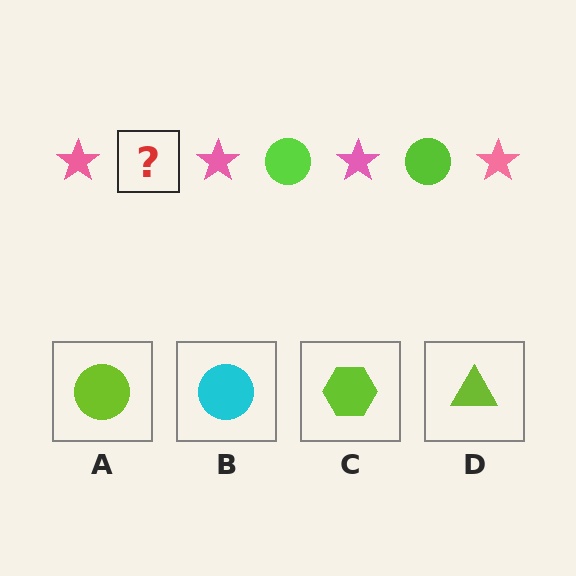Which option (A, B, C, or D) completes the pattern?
A.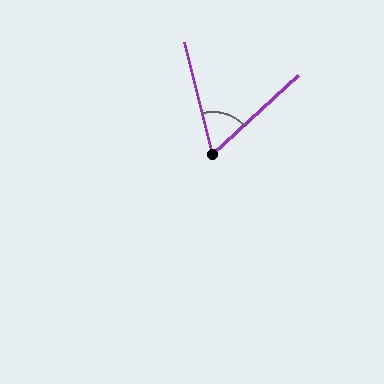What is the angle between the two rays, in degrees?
Approximately 61 degrees.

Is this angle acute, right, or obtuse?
It is acute.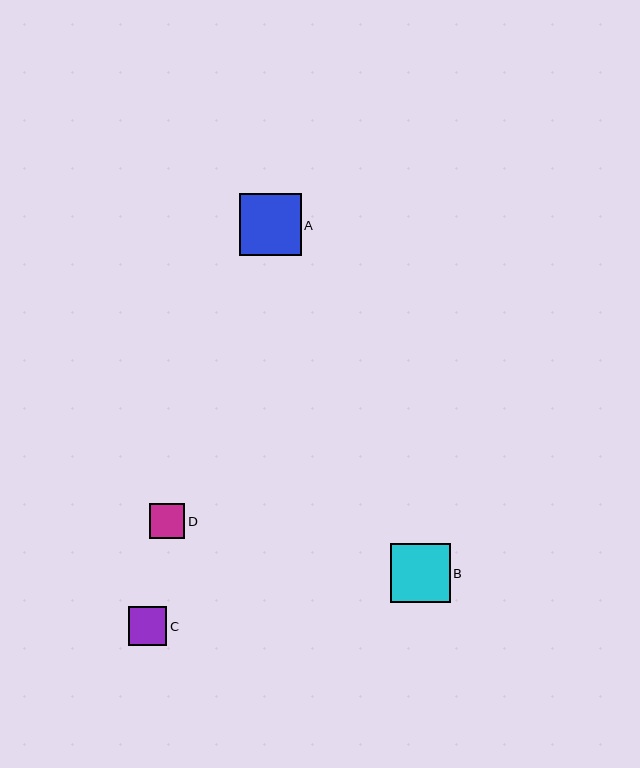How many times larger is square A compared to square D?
Square A is approximately 1.8 times the size of square D.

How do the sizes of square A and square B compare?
Square A and square B are approximately the same size.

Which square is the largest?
Square A is the largest with a size of approximately 62 pixels.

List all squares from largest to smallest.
From largest to smallest: A, B, C, D.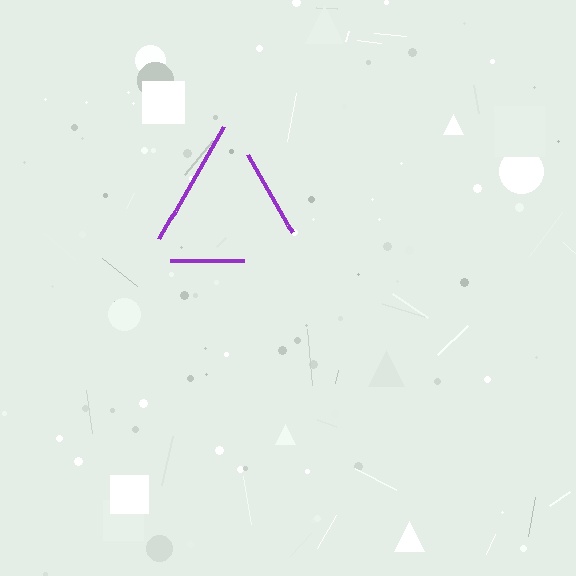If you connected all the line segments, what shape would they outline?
They would outline a triangle.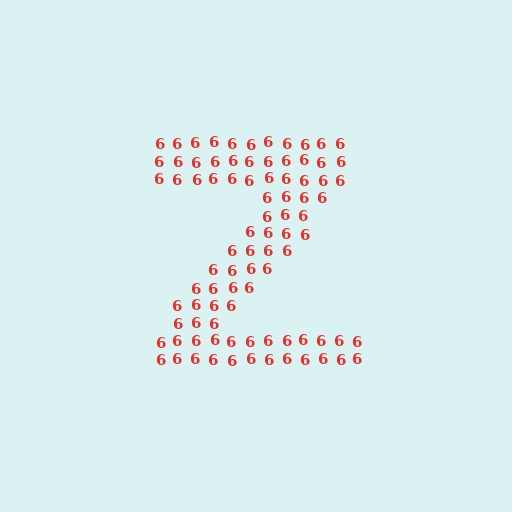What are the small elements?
The small elements are digit 6's.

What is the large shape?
The large shape is the letter Z.